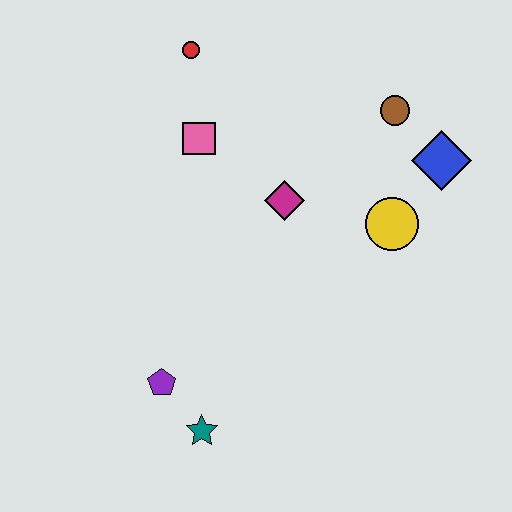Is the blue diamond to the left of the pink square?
No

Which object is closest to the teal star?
The purple pentagon is closest to the teal star.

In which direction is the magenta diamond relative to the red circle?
The magenta diamond is below the red circle.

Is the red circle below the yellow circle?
No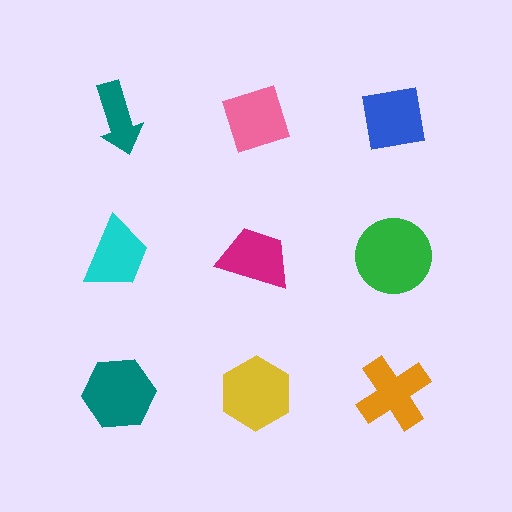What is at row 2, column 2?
A magenta trapezoid.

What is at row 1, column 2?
A pink diamond.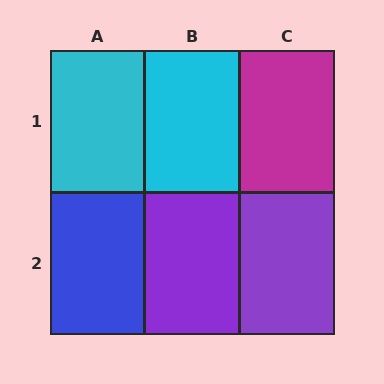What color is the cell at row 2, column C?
Purple.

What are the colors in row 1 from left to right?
Cyan, cyan, magenta.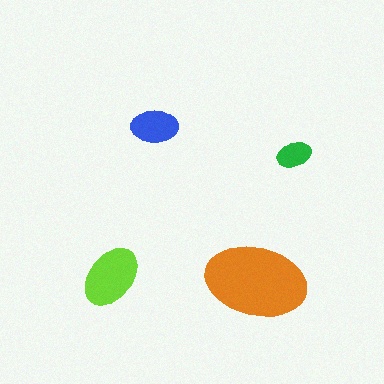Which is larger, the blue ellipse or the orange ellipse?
The orange one.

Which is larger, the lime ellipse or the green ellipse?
The lime one.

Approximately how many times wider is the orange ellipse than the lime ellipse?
About 1.5 times wider.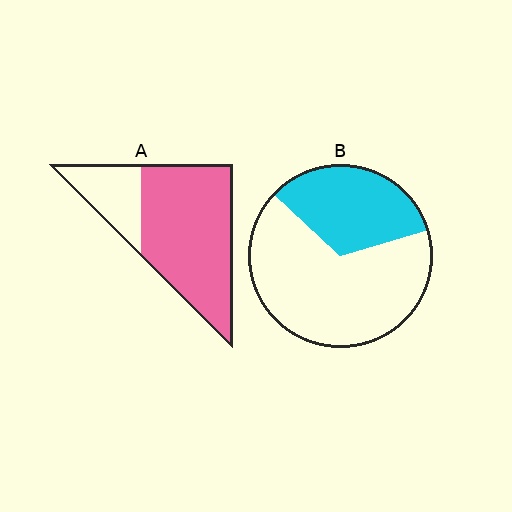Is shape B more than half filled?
No.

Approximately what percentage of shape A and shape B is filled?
A is approximately 75% and B is approximately 35%.